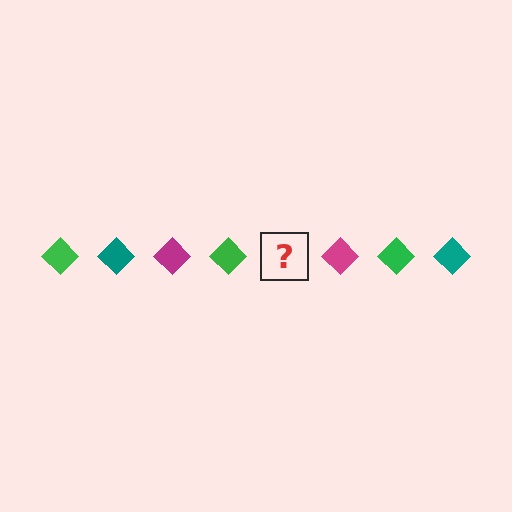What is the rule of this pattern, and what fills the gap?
The rule is that the pattern cycles through green, teal, magenta diamonds. The gap should be filled with a teal diamond.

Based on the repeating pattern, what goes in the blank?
The blank should be a teal diamond.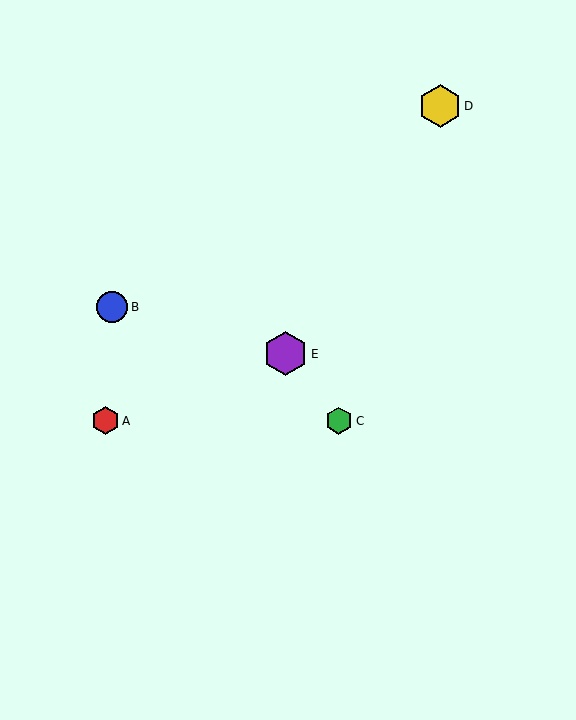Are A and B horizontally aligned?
No, A is at y≈421 and B is at y≈307.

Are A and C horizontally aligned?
Yes, both are at y≈421.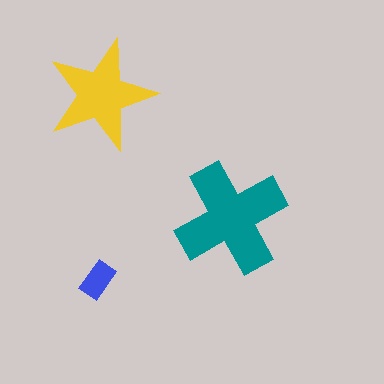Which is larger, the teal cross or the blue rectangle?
The teal cross.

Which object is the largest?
The teal cross.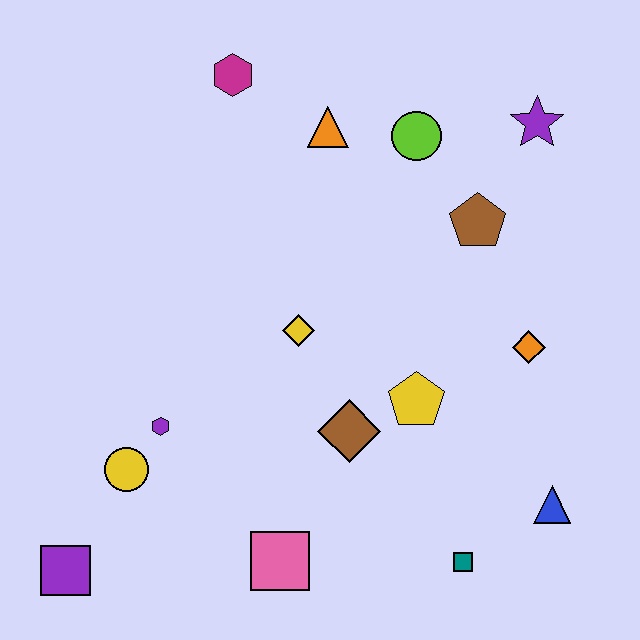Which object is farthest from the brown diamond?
The magenta hexagon is farthest from the brown diamond.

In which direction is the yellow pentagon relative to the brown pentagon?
The yellow pentagon is below the brown pentagon.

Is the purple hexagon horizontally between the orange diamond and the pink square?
No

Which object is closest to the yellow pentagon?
The brown diamond is closest to the yellow pentagon.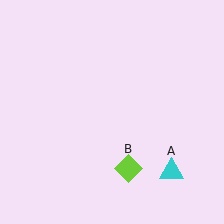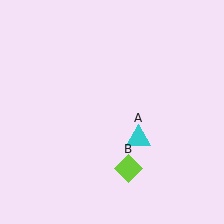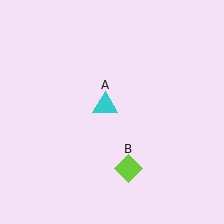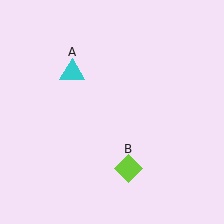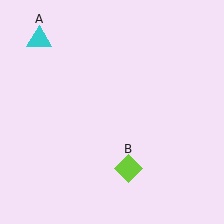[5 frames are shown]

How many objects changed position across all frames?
1 object changed position: cyan triangle (object A).